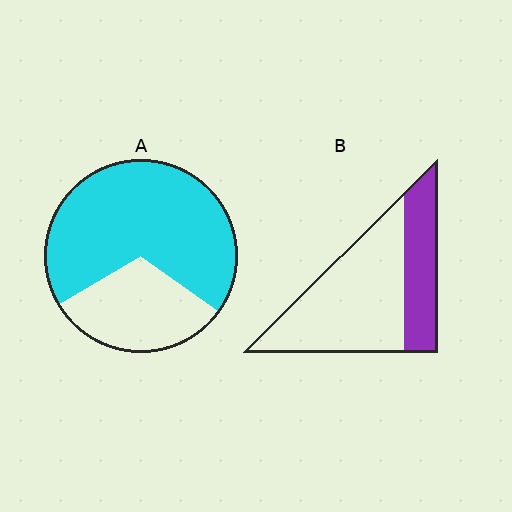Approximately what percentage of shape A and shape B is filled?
A is approximately 70% and B is approximately 30%.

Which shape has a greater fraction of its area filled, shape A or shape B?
Shape A.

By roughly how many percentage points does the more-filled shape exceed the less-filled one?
By roughly 35 percentage points (A over B).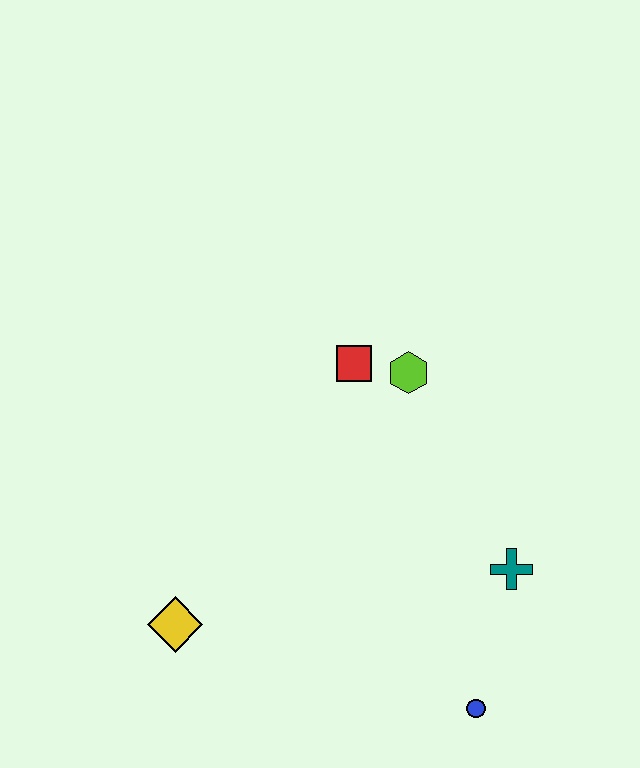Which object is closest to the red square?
The lime hexagon is closest to the red square.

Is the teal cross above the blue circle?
Yes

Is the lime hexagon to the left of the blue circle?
Yes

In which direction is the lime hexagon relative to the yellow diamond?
The lime hexagon is above the yellow diamond.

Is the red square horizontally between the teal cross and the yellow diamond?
Yes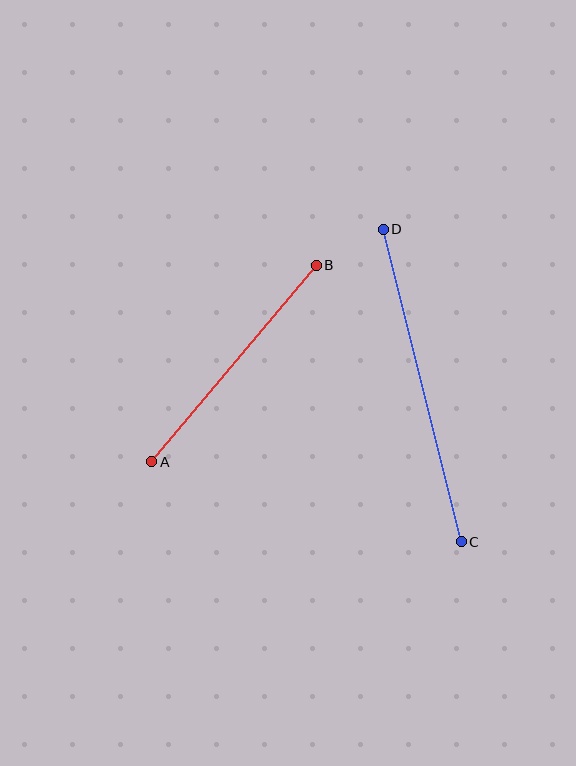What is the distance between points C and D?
The distance is approximately 322 pixels.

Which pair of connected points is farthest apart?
Points C and D are farthest apart.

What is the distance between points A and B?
The distance is approximately 256 pixels.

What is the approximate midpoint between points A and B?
The midpoint is at approximately (234, 363) pixels.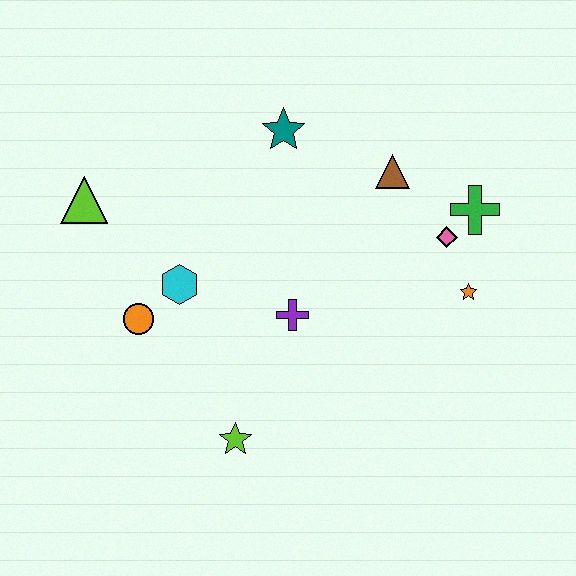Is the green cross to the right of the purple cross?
Yes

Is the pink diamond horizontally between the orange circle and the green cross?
Yes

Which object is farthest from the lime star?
The green cross is farthest from the lime star.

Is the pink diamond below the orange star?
No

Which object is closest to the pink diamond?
The green cross is closest to the pink diamond.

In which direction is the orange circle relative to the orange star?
The orange circle is to the left of the orange star.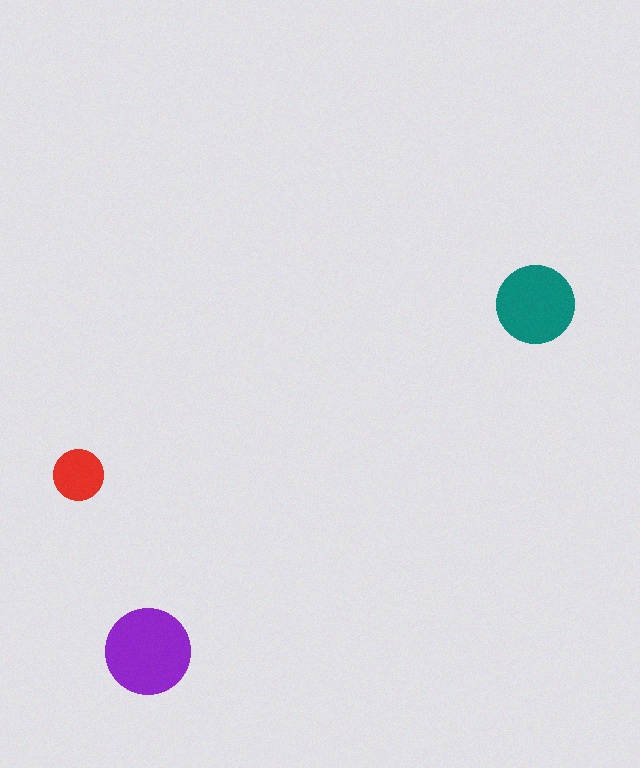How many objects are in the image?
There are 3 objects in the image.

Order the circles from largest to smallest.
the purple one, the teal one, the red one.